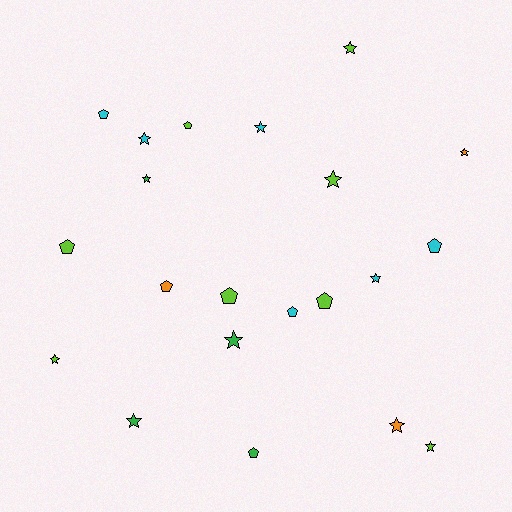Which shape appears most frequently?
Star, with 12 objects.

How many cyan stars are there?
There are 3 cyan stars.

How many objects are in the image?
There are 21 objects.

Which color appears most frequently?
Lime, with 8 objects.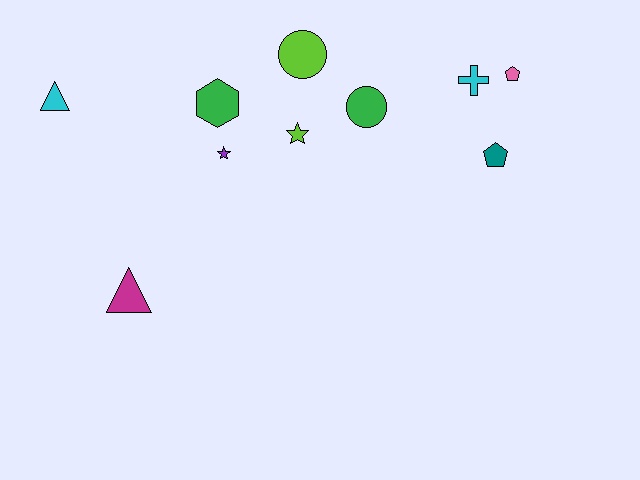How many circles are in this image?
There are 2 circles.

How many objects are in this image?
There are 10 objects.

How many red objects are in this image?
There are no red objects.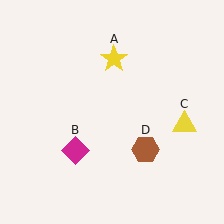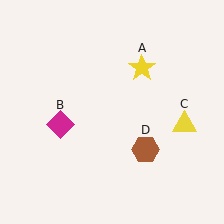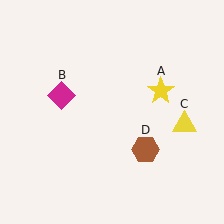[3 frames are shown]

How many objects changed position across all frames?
2 objects changed position: yellow star (object A), magenta diamond (object B).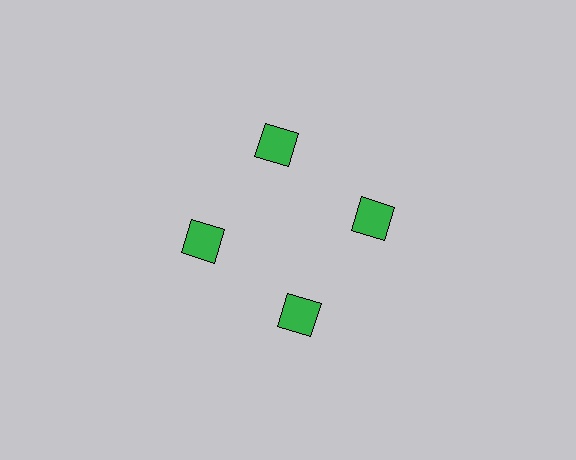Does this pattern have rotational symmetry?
Yes, this pattern has 4-fold rotational symmetry. It looks the same after rotating 90 degrees around the center.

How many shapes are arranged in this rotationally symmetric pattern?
There are 4 shapes, arranged in 4 groups of 1.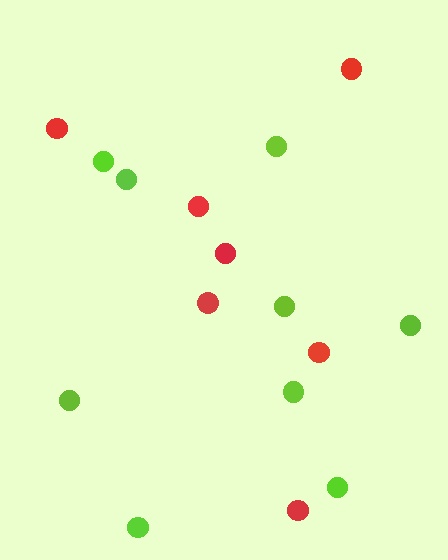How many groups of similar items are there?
There are 2 groups: one group of red circles (7) and one group of lime circles (9).